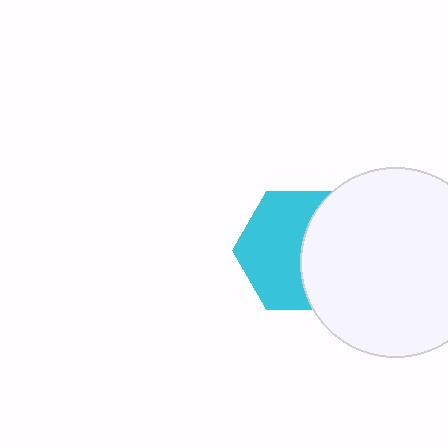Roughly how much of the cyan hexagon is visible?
About half of it is visible (roughly 56%).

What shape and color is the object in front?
The object in front is a white circle.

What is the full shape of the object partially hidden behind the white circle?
The partially hidden object is a cyan hexagon.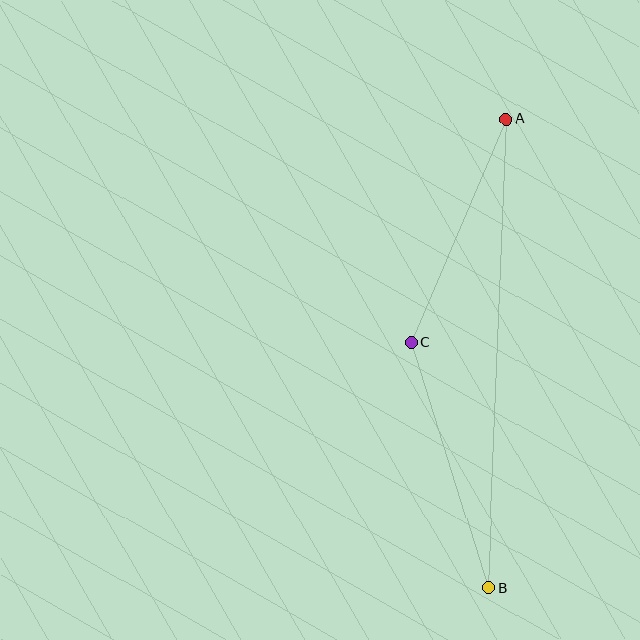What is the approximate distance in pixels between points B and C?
The distance between B and C is approximately 257 pixels.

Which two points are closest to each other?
Points A and C are closest to each other.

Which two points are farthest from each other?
Points A and B are farthest from each other.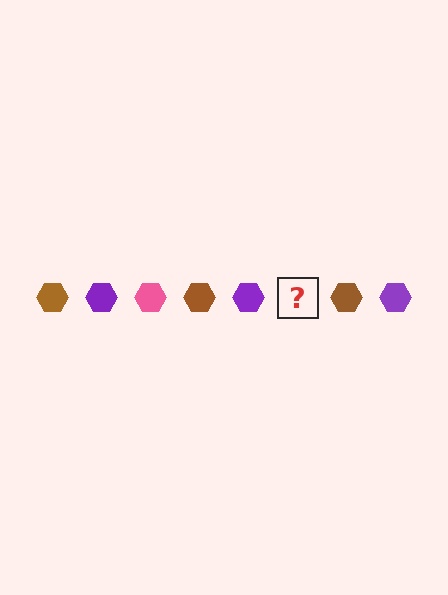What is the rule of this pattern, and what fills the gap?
The rule is that the pattern cycles through brown, purple, pink hexagons. The gap should be filled with a pink hexagon.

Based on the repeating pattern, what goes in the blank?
The blank should be a pink hexagon.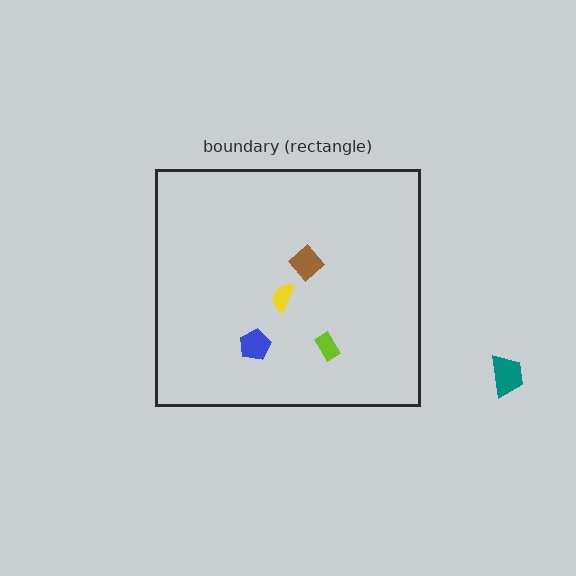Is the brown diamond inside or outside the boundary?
Inside.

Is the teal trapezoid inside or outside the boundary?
Outside.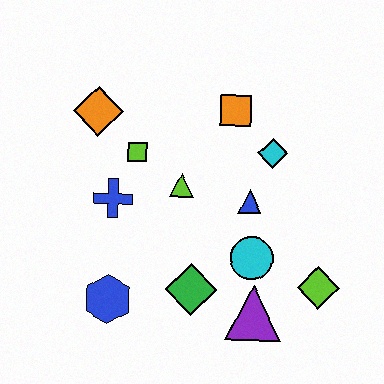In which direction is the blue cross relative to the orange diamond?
The blue cross is below the orange diamond.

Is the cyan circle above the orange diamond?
No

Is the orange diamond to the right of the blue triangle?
No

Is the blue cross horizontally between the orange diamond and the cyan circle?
Yes